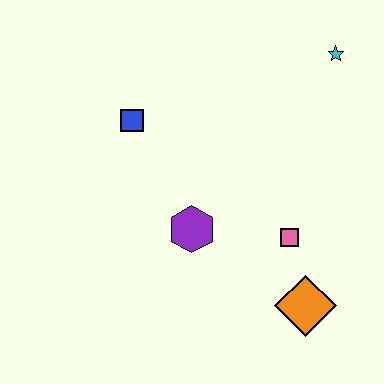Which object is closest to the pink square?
The orange diamond is closest to the pink square.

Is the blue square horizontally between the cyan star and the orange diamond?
No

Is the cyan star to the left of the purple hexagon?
No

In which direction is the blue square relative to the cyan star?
The blue square is to the left of the cyan star.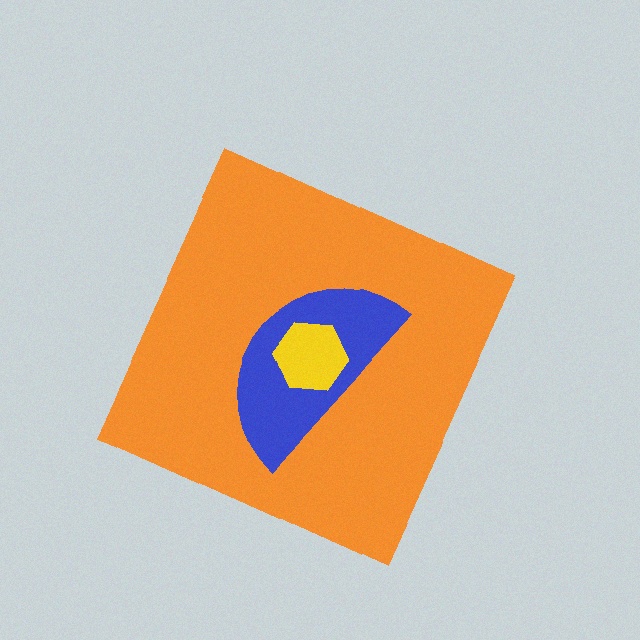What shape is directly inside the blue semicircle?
The yellow hexagon.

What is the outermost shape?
The orange diamond.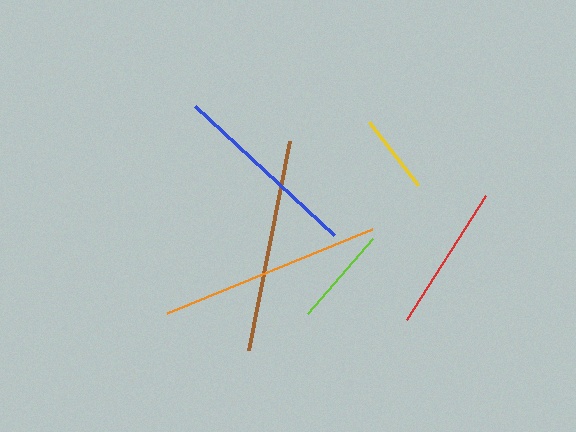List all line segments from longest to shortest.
From longest to shortest: orange, brown, blue, red, lime, yellow.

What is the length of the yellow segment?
The yellow segment is approximately 80 pixels long.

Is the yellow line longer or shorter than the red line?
The red line is longer than the yellow line.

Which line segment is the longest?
The orange line is the longest at approximately 221 pixels.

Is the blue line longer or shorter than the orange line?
The orange line is longer than the blue line.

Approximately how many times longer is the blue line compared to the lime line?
The blue line is approximately 1.9 times the length of the lime line.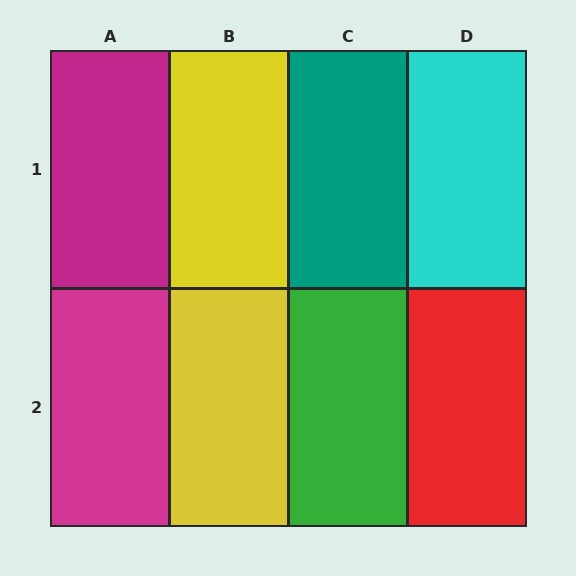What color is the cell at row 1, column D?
Cyan.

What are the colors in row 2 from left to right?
Magenta, yellow, green, red.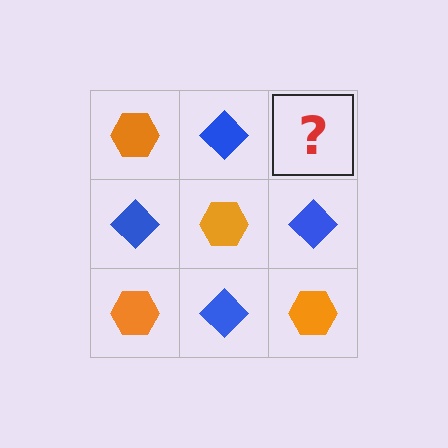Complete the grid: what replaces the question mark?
The question mark should be replaced with an orange hexagon.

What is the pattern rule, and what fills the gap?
The rule is that it alternates orange hexagon and blue diamond in a checkerboard pattern. The gap should be filled with an orange hexagon.